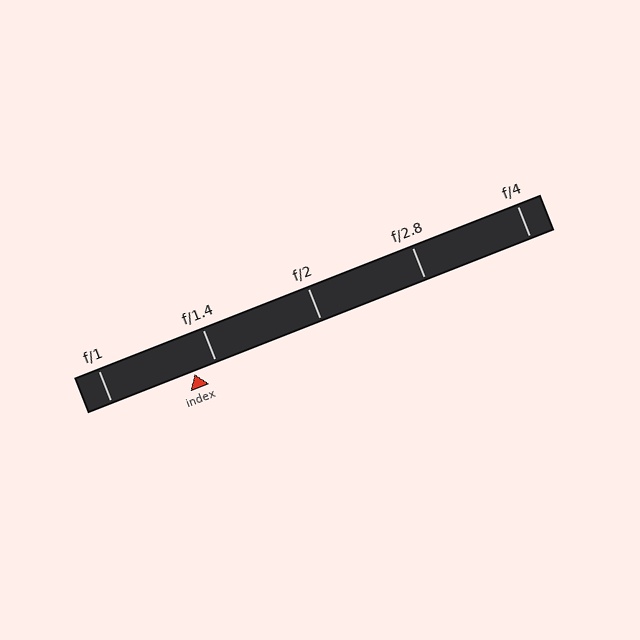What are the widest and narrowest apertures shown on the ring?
The widest aperture shown is f/1 and the narrowest is f/4.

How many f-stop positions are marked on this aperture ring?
There are 5 f-stop positions marked.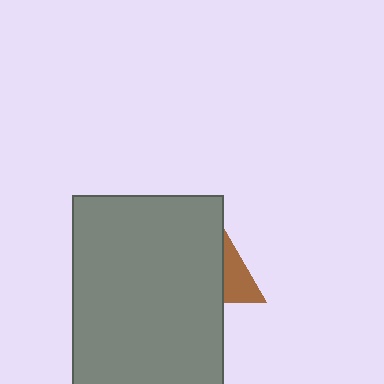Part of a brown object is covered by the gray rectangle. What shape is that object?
It is a triangle.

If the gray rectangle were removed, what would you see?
You would see the complete brown triangle.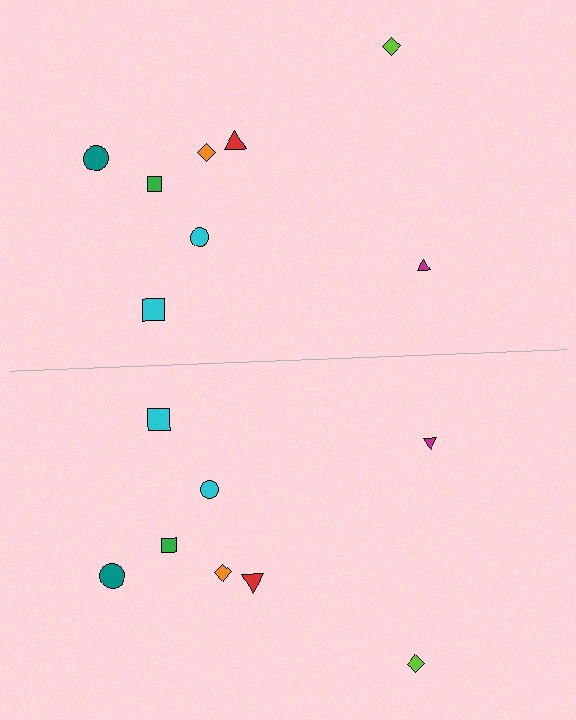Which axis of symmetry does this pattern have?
The pattern has a horizontal axis of symmetry running through the center of the image.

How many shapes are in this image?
There are 16 shapes in this image.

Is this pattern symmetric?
Yes, this pattern has bilateral (reflection) symmetry.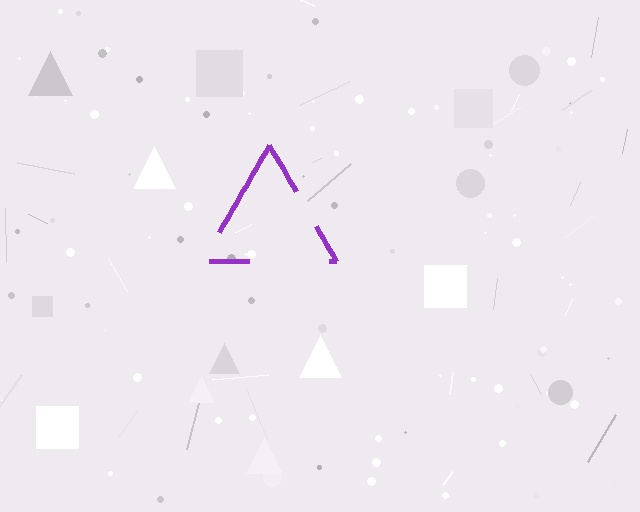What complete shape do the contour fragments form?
The contour fragments form a triangle.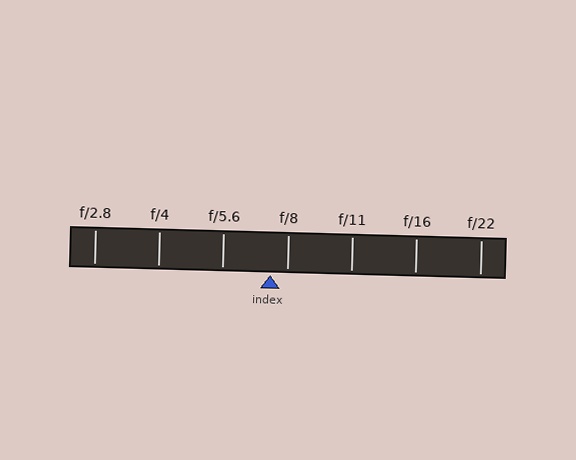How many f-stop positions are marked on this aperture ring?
There are 7 f-stop positions marked.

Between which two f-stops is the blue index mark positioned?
The index mark is between f/5.6 and f/8.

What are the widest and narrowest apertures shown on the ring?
The widest aperture shown is f/2.8 and the narrowest is f/22.